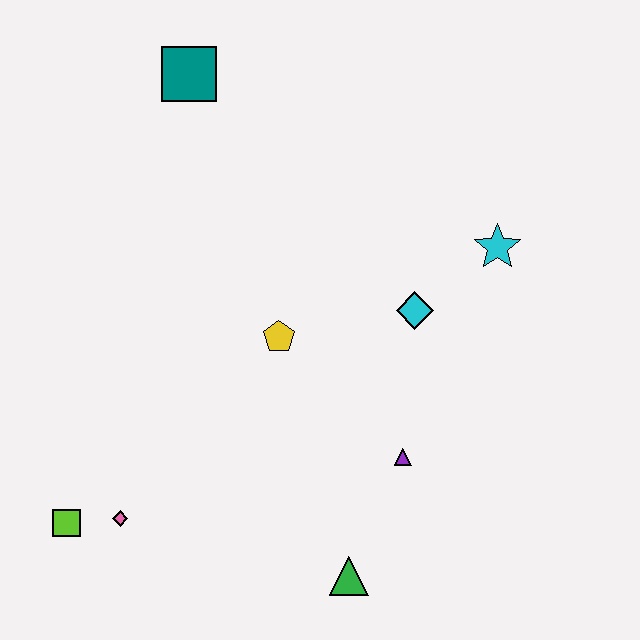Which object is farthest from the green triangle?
The teal square is farthest from the green triangle.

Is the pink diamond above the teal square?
No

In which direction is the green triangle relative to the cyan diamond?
The green triangle is below the cyan diamond.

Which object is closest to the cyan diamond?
The cyan star is closest to the cyan diamond.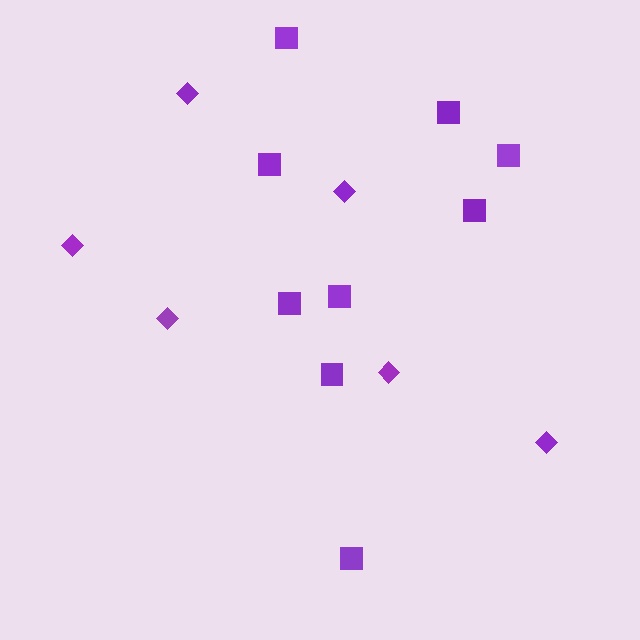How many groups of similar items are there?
There are 2 groups: one group of squares (9) and one group of diamonds (6).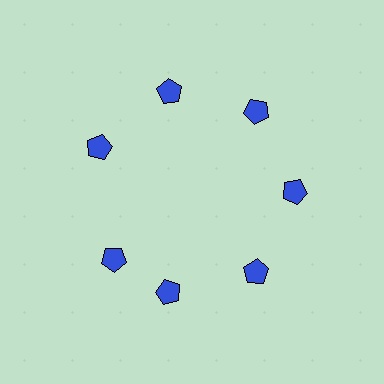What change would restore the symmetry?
The symmetry would be restored by rotating it back into even spacing with its neighbors so that all 7 pentagons sit at equal angles and equal distance from the center.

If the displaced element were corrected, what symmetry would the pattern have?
It would have 7-fold rotational symmetry — the pattern would map onto itself every 51 degrees.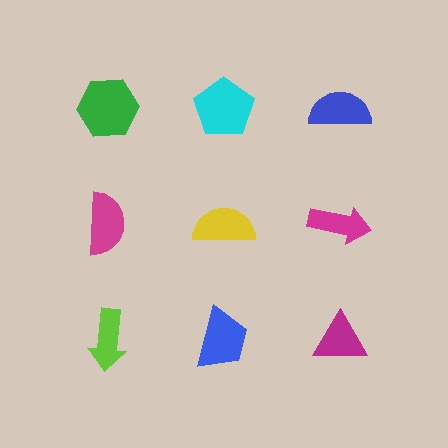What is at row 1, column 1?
A green hexagon.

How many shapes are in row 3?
3 shapes.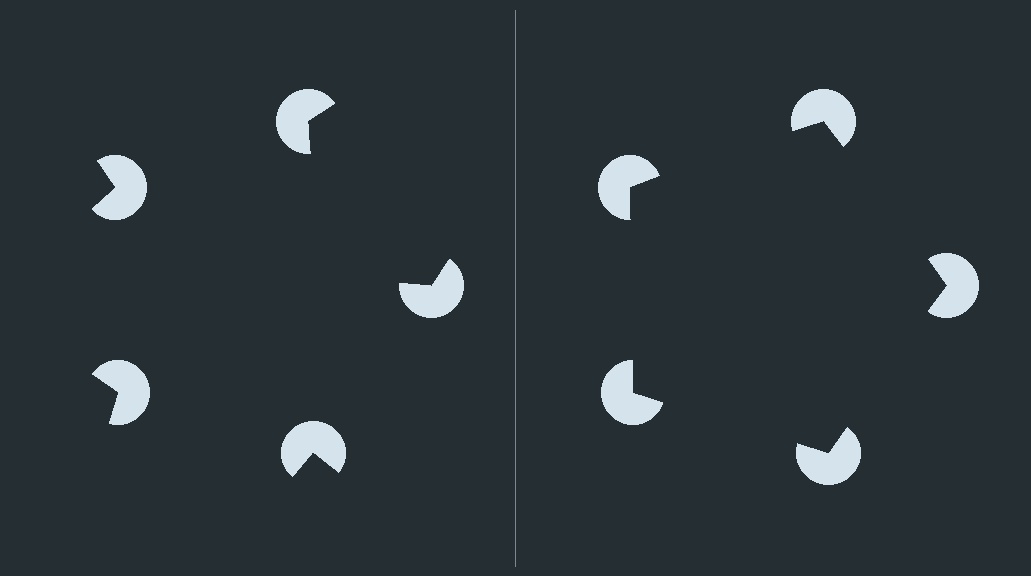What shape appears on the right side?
An illusory pentagon.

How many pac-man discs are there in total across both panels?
10 — 5 on each side.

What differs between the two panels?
The pac-man discs are positioned identically on both sides; only the wedge orientations differ. On the right they align to a pentagon; on the left they are misaligned.